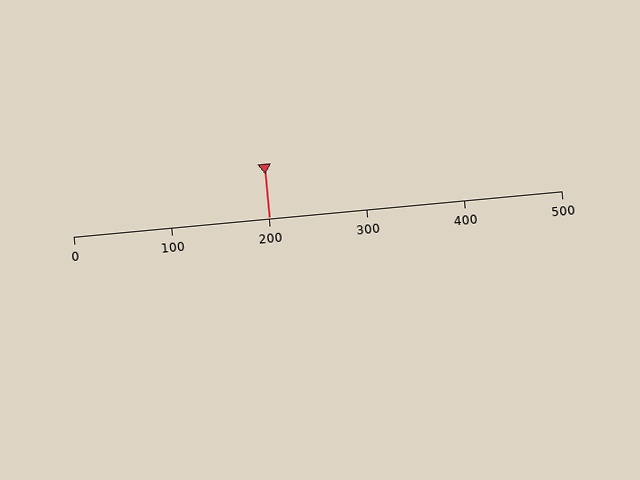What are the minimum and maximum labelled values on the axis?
The axis runs from 0 to 500.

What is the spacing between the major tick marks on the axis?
The major ticks are spaced 100 apart.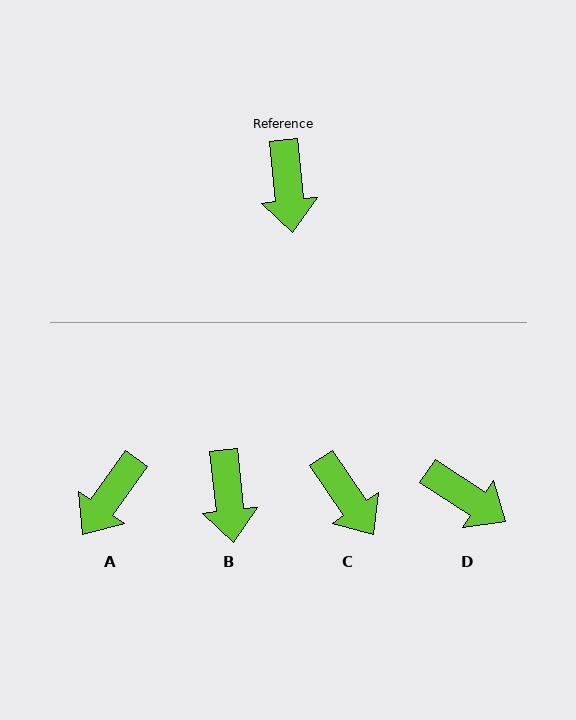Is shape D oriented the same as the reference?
No, it is off by about 51 degrees.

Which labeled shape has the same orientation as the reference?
B.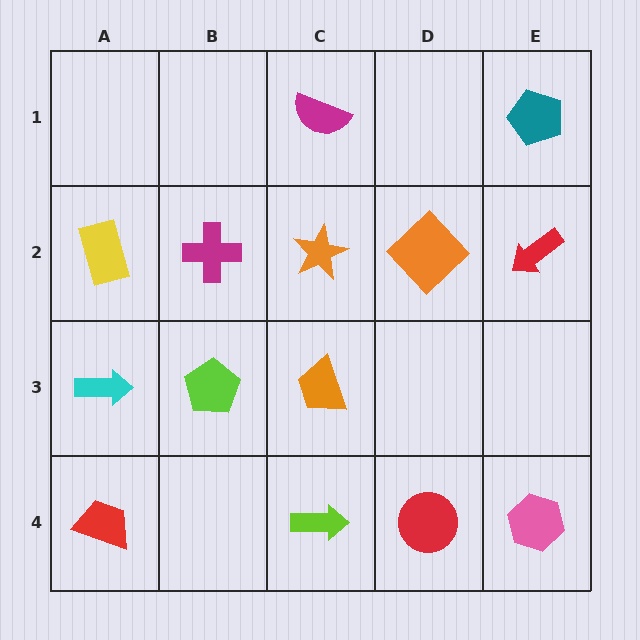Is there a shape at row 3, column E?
No, that cell is empty.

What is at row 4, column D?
A red circle.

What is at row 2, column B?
A magenta cross.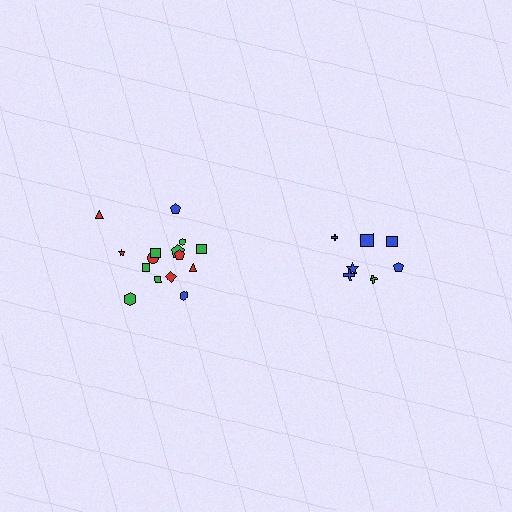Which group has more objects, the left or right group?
The left group.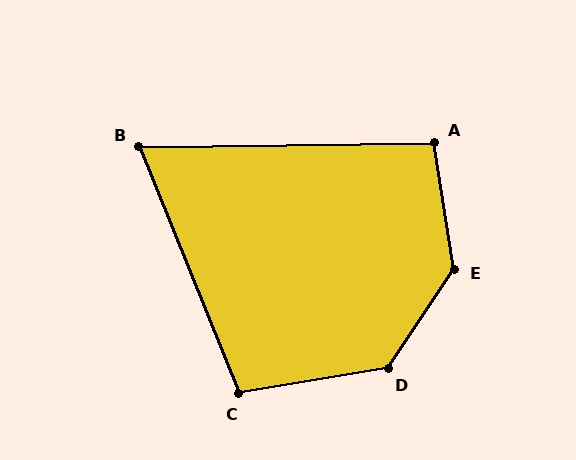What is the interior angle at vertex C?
Approximately 102 degrees (obtuse).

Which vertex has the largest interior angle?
E, at approximately 138 degrees.